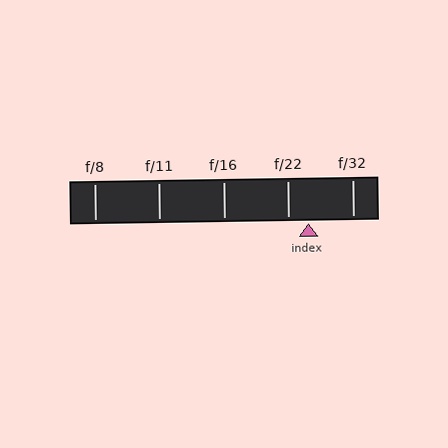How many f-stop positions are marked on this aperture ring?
There are 5 f-stop positions marked.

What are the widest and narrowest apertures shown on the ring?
The widest aperture shown is f/8 and the narrowest is f/32.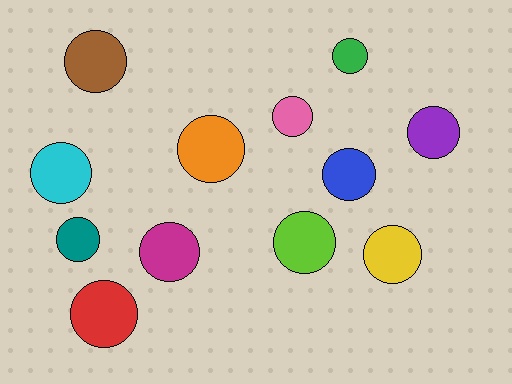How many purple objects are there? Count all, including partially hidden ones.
There is 1 purple object.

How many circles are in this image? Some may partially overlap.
There are 12 circles.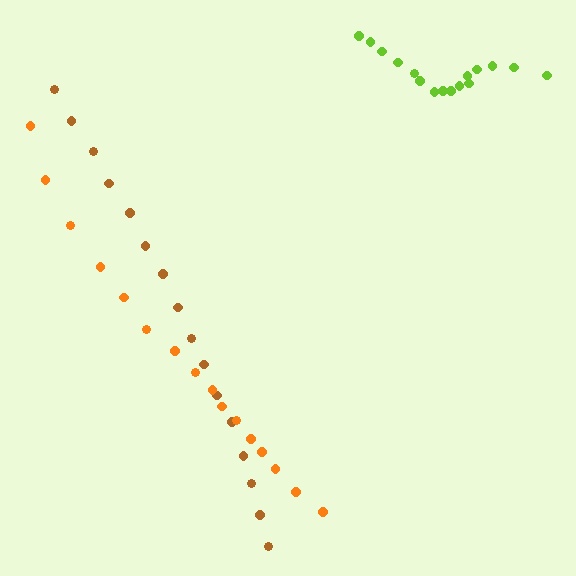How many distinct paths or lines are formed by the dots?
There are 3 distinct paths.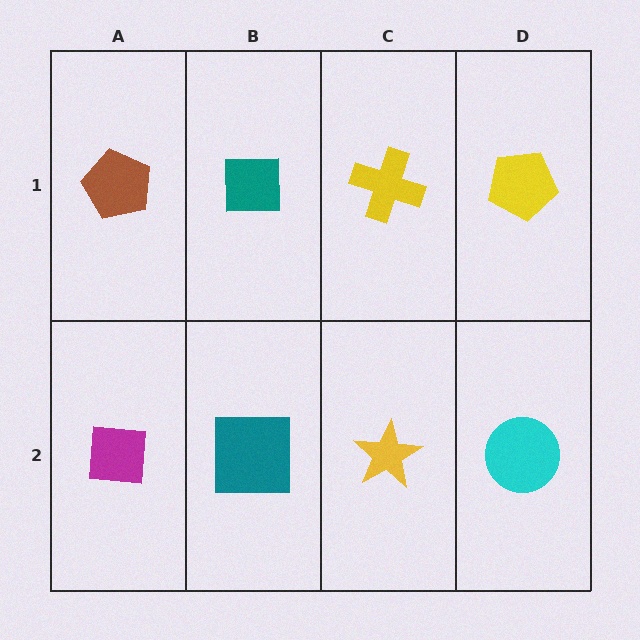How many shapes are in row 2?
4 shapes.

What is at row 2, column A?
A magenta square.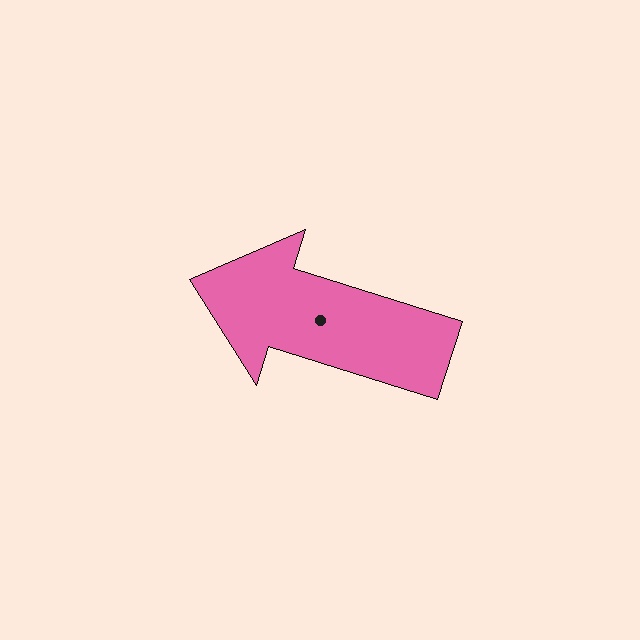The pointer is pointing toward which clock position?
Roughly 10 o'clock.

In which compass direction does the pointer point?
West.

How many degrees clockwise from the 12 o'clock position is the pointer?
Approximately 287 degrees.